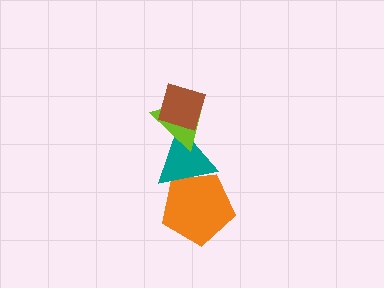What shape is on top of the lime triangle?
The brown diamond is on top of the lime triangle.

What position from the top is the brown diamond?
The brown diamond is 1st from the top.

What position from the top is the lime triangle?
The lime triangle is 2nd from the top.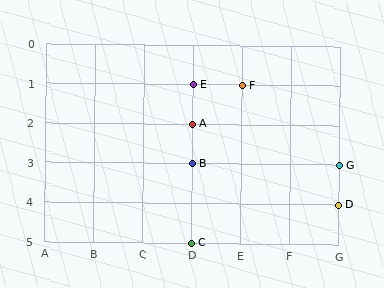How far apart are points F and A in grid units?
Points F and A are 1 column and 1 row apart (about 1.4 grid units diagonally).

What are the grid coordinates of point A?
Point A is at grid coordinates (D, 2).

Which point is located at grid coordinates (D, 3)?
Point B is at (D, 3).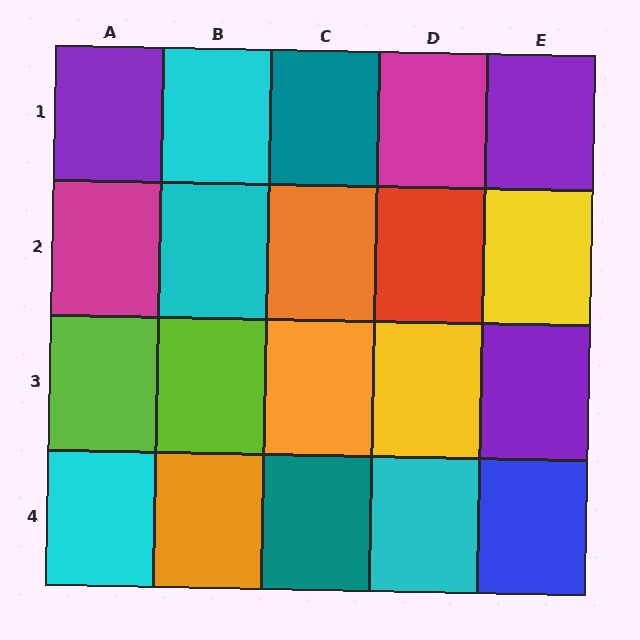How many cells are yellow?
2 cells are yellow.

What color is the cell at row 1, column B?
Cyan.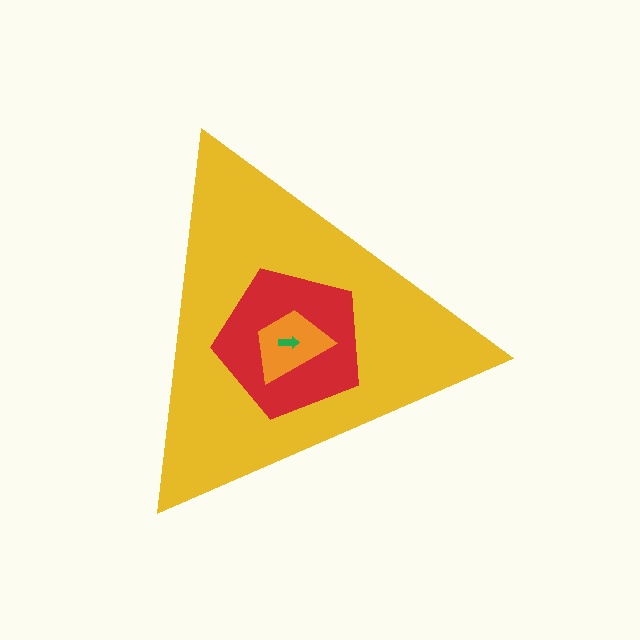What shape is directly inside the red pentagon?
The orange trapezoid.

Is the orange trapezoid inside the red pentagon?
Yes.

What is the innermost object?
The green arrow.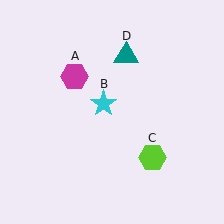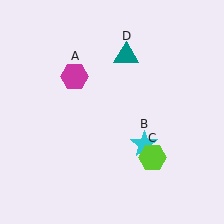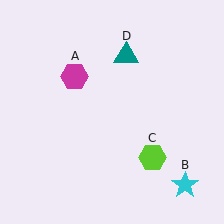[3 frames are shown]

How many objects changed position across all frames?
1 object changed position: cyan star (object B).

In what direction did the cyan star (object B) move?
The cyan star (object B) moved down and to the right.